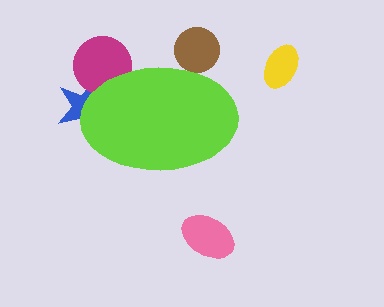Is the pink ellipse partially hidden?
No, the pink ellipse is fully visible.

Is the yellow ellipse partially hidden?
No, the yellow ellipse is fully visible.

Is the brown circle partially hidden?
Yes, the brown circle is partially hidden behind the lime ellipse.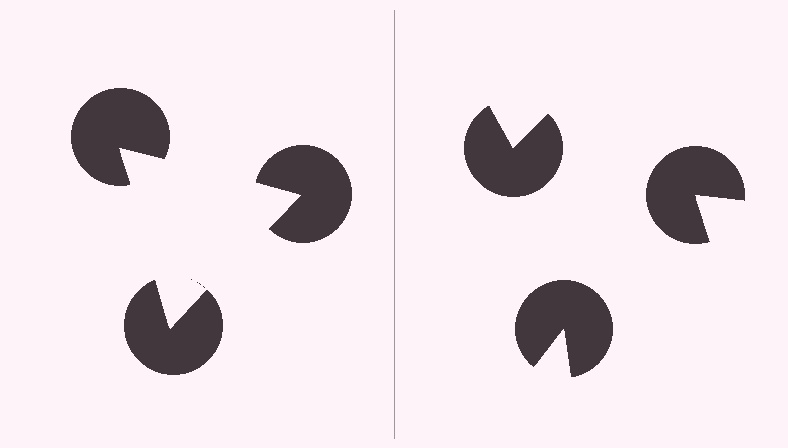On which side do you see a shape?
An illusory triangle appears on the left side. On the right side the wedge cuts are rotated, so no coherent shape forms.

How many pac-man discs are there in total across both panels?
6 — 3 on each side.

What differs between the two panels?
The pac-man discs are positioned identically on both sides; only the wedge orientations differ. On the left they align to a triangle; on the right they are misaligned.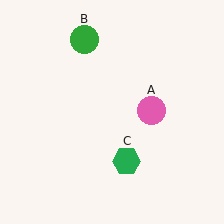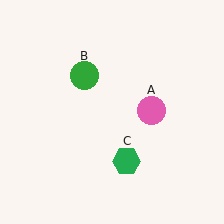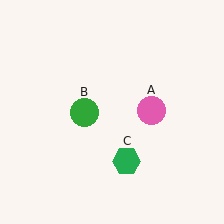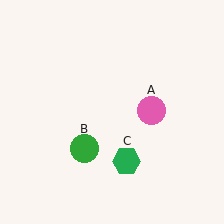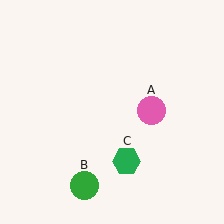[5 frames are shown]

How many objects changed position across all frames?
1 object changed position: green circle (object B).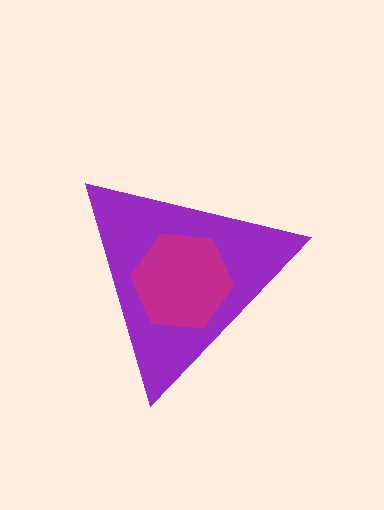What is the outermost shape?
The purple triangle.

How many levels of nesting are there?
2.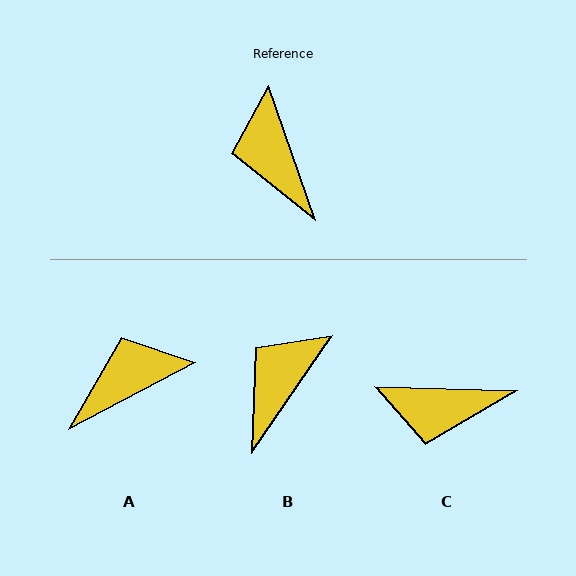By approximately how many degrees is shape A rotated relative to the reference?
Approximately 81 degrees clockwise.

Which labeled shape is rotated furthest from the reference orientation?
A, about 81 degrees away.